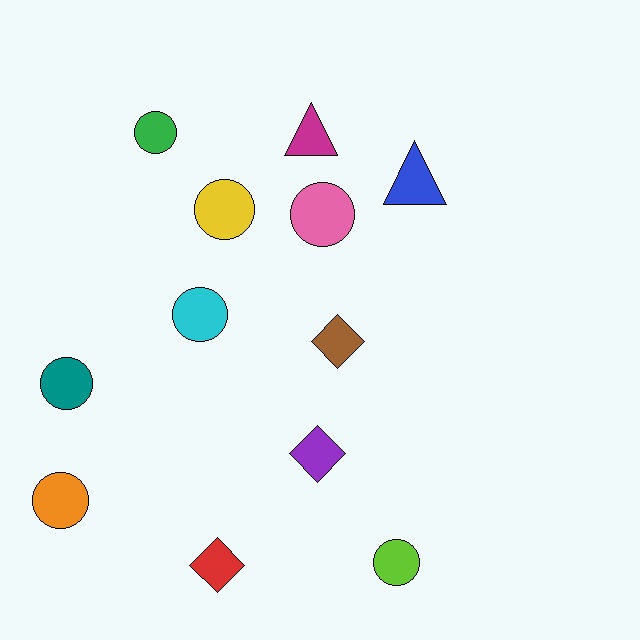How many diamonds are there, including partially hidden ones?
There are 3 diamonds.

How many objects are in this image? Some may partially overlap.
There are 12 objects.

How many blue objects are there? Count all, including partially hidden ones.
There is 1 blue object.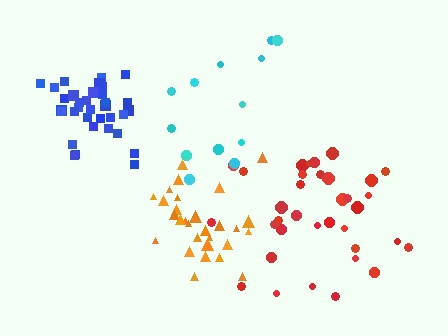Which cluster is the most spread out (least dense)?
Cyan.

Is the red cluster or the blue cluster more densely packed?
Blue.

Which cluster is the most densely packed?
Blue.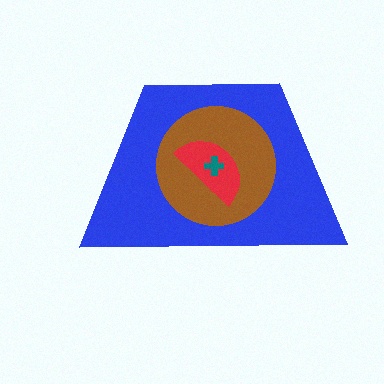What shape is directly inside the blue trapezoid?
The brown circle.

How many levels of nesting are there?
4.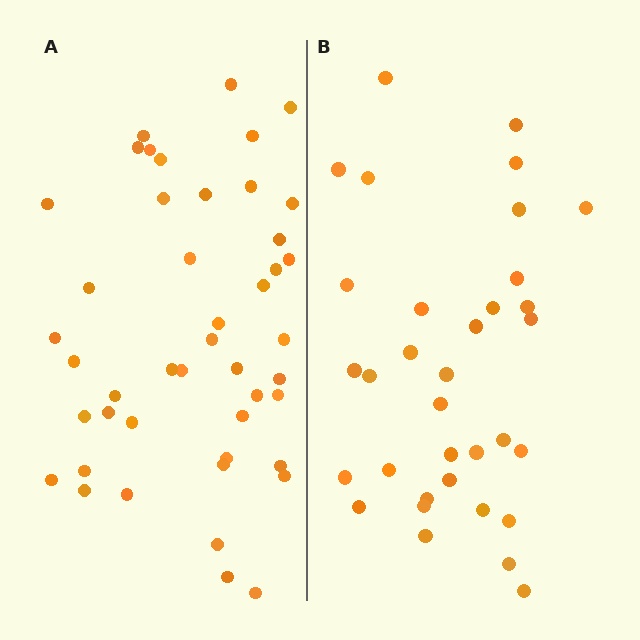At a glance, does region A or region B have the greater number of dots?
Region A (the left region) has more dots.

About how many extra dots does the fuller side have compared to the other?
Region A has roughly 12 or so more dots than region B.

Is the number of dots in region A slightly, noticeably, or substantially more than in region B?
Region A has noticeably more, but not dramatically so. The ratio is roughly 1.3 to 1.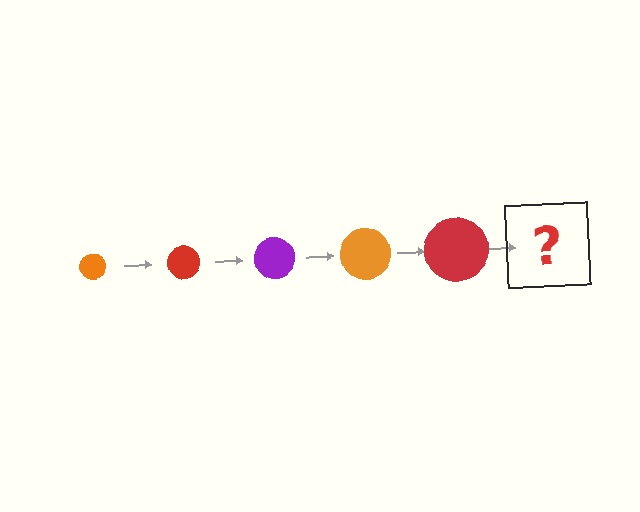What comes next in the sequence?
The next element should be a purple circle, larger than the previous one.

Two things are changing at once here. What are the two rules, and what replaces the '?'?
The two rules are that the circle grows larger each step and the color cycles through orange, red, and purple. The '?' should be a purple circle, larger than the previous one.